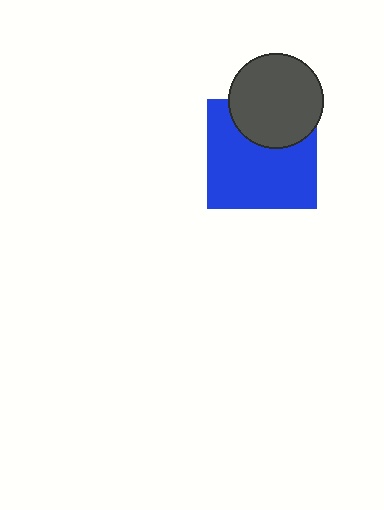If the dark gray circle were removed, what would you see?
You would see the complete blue square.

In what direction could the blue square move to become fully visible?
The blue square could move down. That would shift it out from behind the dark gray circle entirely.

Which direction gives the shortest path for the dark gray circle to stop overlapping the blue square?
Moving up gives the shortest separation.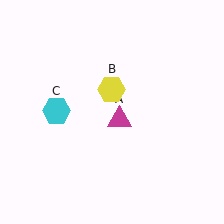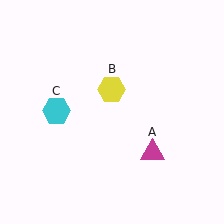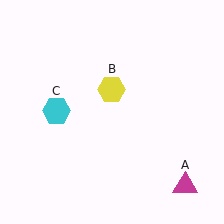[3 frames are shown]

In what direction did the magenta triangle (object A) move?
The magenta triangle (object A) moved down and to the right.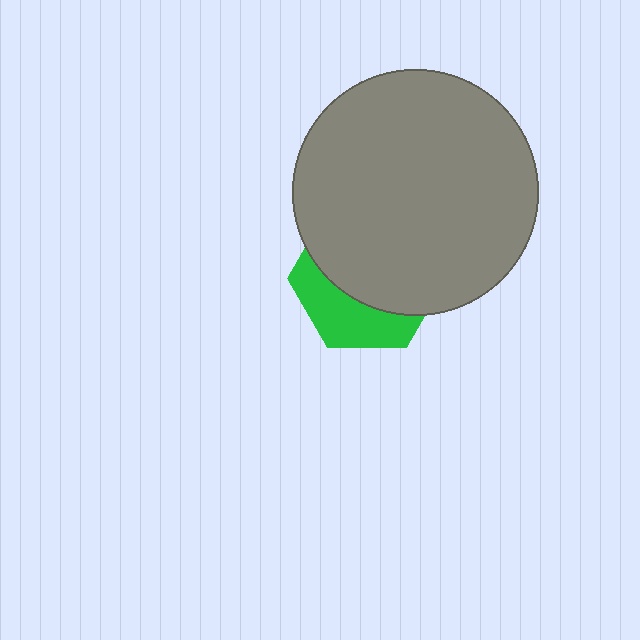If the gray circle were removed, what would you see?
You would see the complete green hexagon.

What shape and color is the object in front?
The object in front is a gray circle.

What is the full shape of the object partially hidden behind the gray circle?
The partially hidden object is a green hexagon.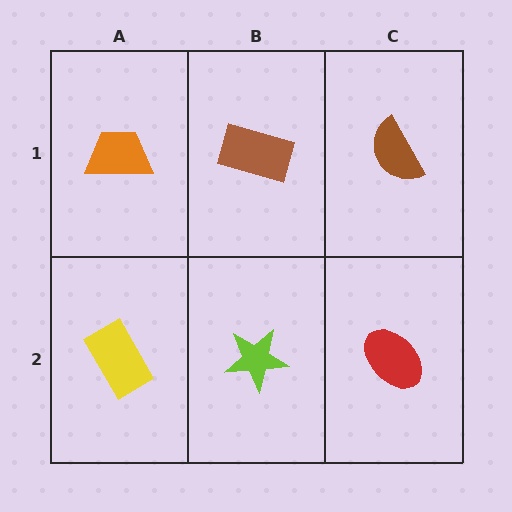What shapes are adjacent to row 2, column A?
An orange trapezoid (row 1, column A), a lime star (row 2, column B).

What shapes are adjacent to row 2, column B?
A brown rectangle (row 1, column B), a yellow rectangle (row 2, column A), a red ellipse (row 2, column C).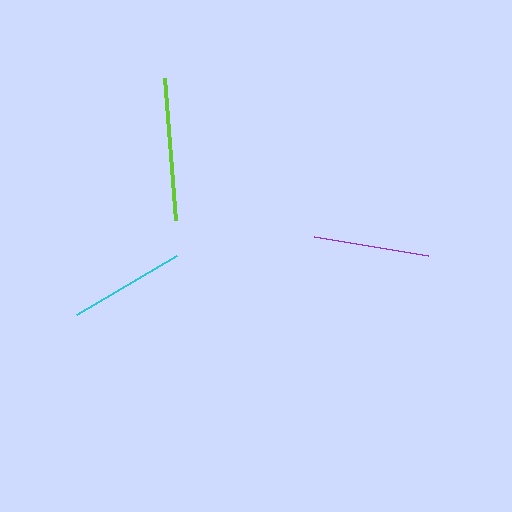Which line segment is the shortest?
The purple line is the shortest at approximately 116 pixels.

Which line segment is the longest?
The lime line is the longest at approximately 142 pixels.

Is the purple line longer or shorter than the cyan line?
The cyan line is longer than the purple line.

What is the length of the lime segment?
The lime segment is approximately 142 pixels long.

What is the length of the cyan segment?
The cyan segment is approximately 116 pixels long.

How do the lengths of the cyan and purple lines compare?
The cyan and purple lines are approximately the same length.